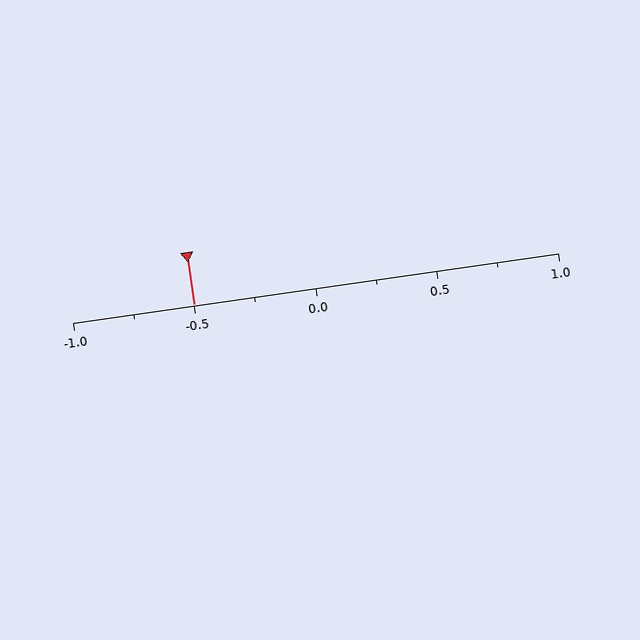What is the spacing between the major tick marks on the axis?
The major ticks are spaced 0.5 apart.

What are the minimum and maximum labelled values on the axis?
The axis runs from -1.0 to 1.0.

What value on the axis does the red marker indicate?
The marker indicates approximately -0.5.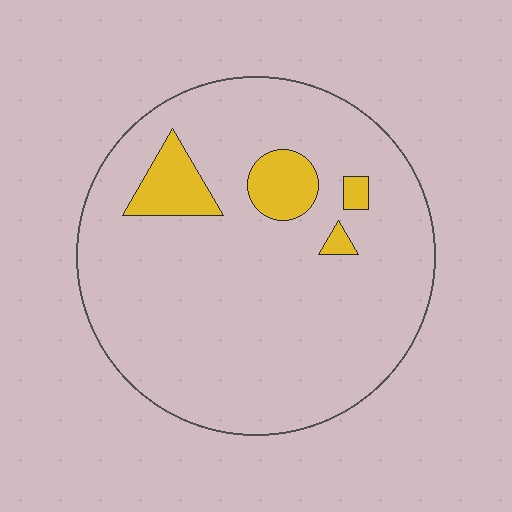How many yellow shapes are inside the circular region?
4.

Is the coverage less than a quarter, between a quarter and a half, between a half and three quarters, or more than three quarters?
Less than a quarter.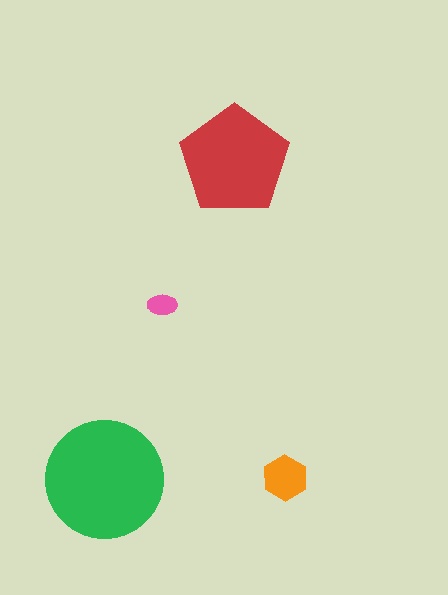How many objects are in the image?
There are 4 objects in the image.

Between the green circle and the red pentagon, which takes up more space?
The green circle.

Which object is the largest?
The green circle.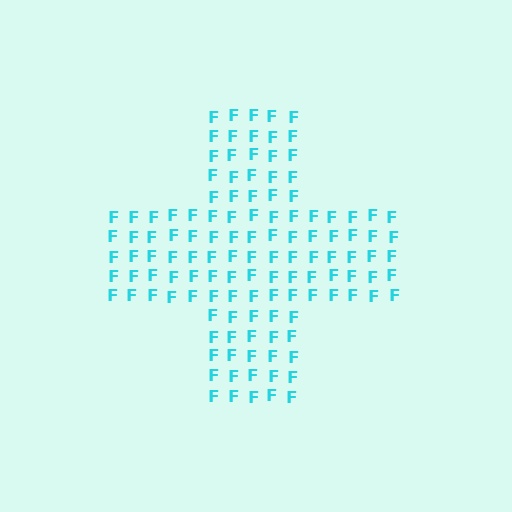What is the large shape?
The large shape is a cross.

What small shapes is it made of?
It is made of small letter F's.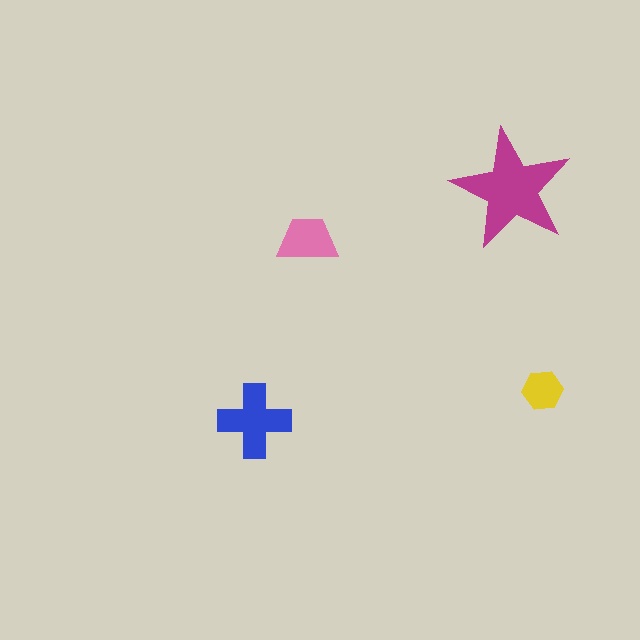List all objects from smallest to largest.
The yellow hexagon, the pink trapezoid, the blue cross, the magenta star.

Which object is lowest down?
The blue cross is bottommost.